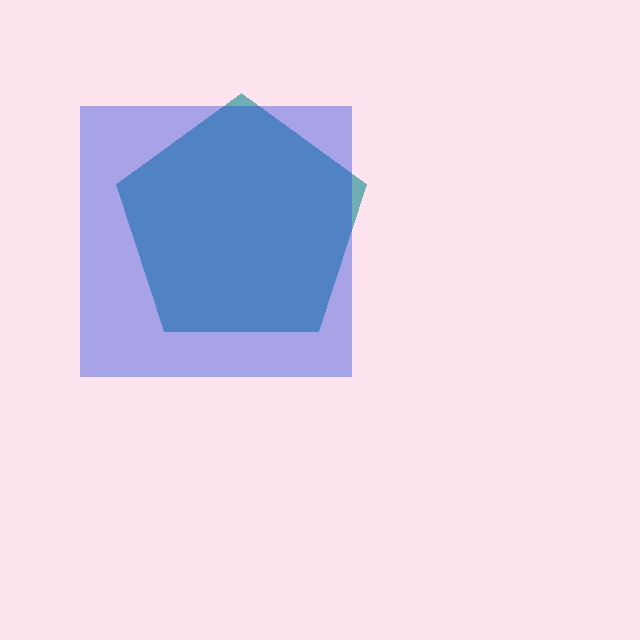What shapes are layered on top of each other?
The layered shapes are: a teal pentagon, a blue square.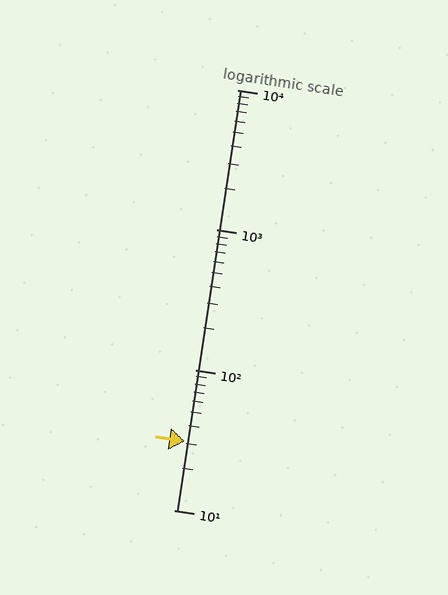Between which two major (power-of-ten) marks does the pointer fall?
The pointer is between 10 and 100.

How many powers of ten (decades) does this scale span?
The scale spans 3 decades, from 10 to 10000.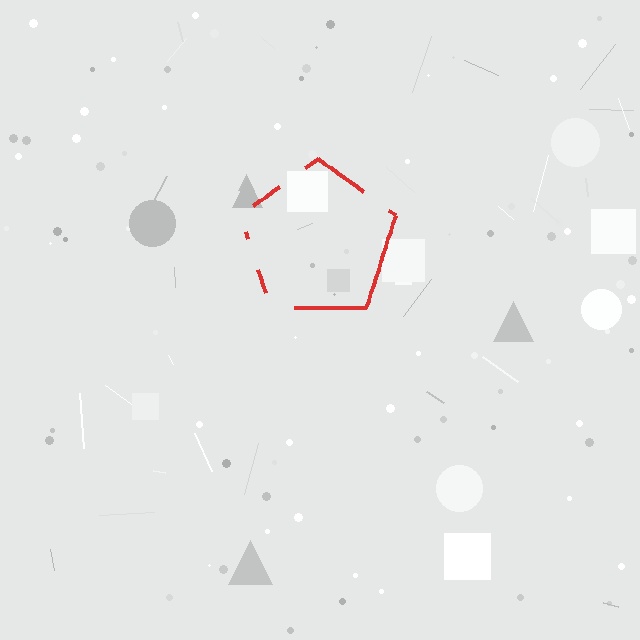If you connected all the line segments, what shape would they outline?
They would outline a pentagon.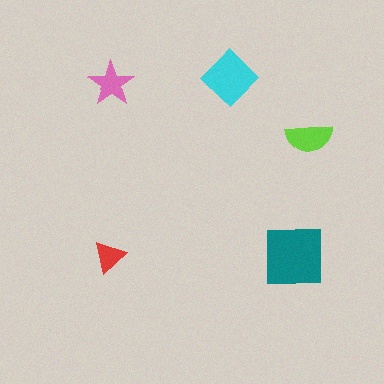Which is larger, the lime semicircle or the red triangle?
The lime semicircle.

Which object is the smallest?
The red triangle.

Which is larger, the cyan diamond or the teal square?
The teal square.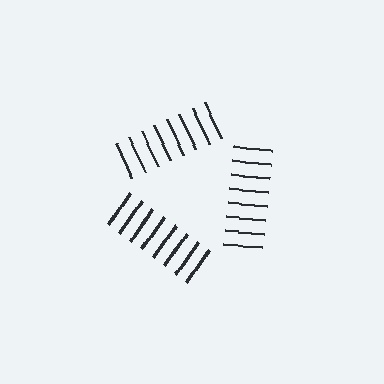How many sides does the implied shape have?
3 sides — the line-ends trace a triangle.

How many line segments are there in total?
24 — 8 along each of the 3 edges.